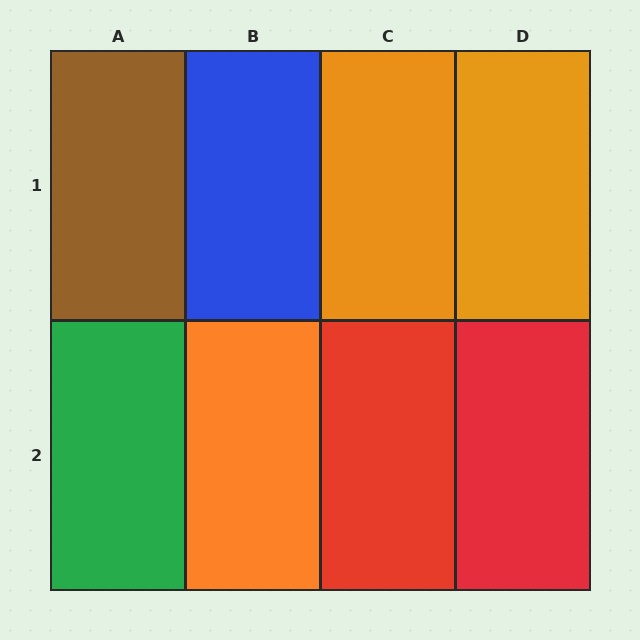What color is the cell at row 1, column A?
Brown.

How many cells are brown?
1 cell is brown.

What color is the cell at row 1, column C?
Orange.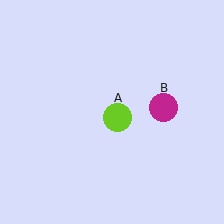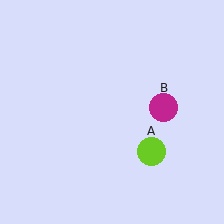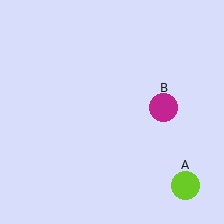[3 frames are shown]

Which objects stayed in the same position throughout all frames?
Magenta circle (object B) remained stationary.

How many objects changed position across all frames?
1 object changed position: lime circle (object A).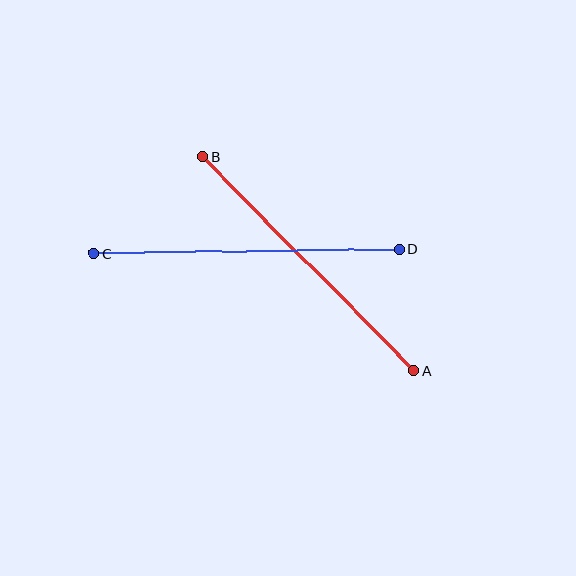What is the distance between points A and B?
The distance is approximately 301 pixels.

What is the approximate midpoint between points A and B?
The midpoint is at approximately (308, 264) pixels.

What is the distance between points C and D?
The distance is approximately 306 pixels.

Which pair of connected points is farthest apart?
Points C and D are farthest apart.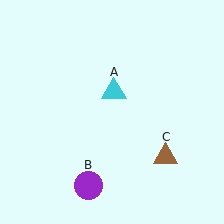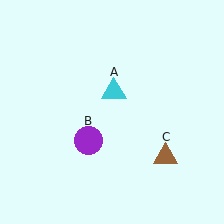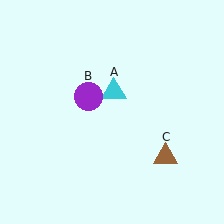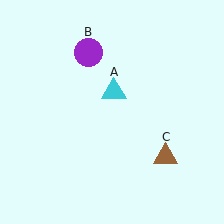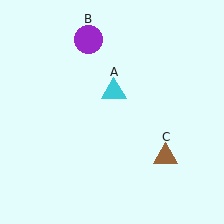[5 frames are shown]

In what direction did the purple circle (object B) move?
The purple circle (object B) moved up.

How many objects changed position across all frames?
1 object changed position: purple circle (object B).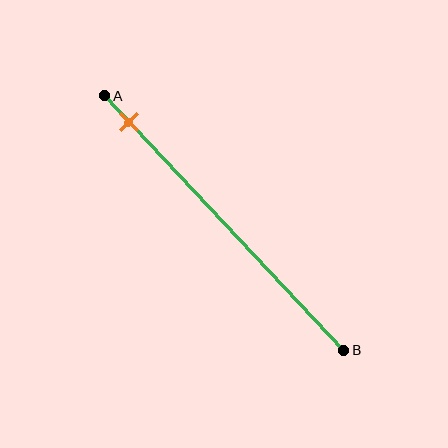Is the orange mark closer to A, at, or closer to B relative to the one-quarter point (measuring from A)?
The orange mark is closer to point A than the one-quarter point of segment AB.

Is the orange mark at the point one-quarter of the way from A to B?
No, the mark is at about 10% from A, not at the 25% one-quarter point.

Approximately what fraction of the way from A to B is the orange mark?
The orange mark is approximately 10% of the way from A to B.